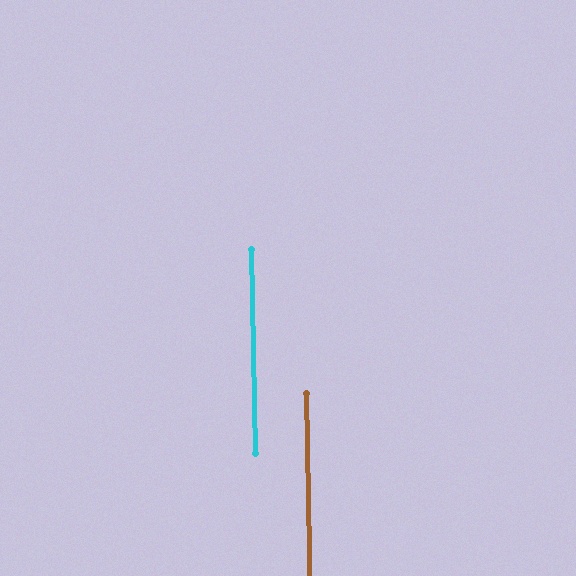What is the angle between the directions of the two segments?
Approximately 0 degrees.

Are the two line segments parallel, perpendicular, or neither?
Parallel — their directions differ by only 0.3°.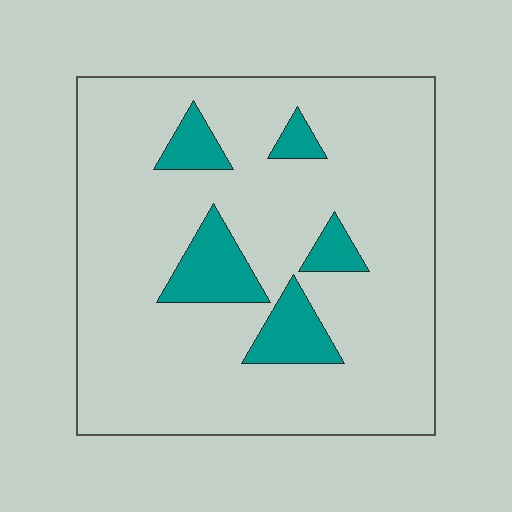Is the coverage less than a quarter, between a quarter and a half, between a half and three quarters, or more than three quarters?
Less than a quarter.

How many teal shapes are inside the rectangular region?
5.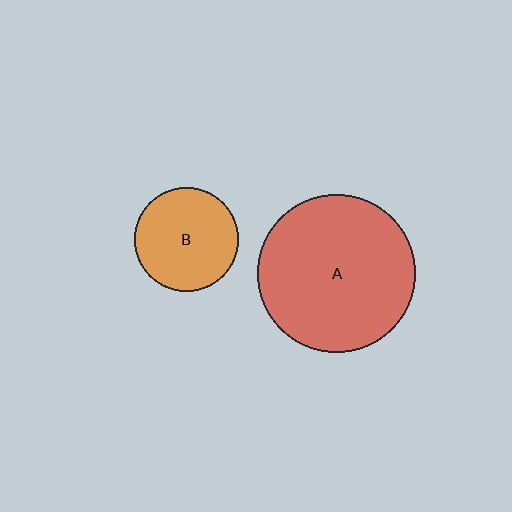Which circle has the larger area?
Circle A (red).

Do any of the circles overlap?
No, none of the circles overlap.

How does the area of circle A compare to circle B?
Approximately 2.3 times.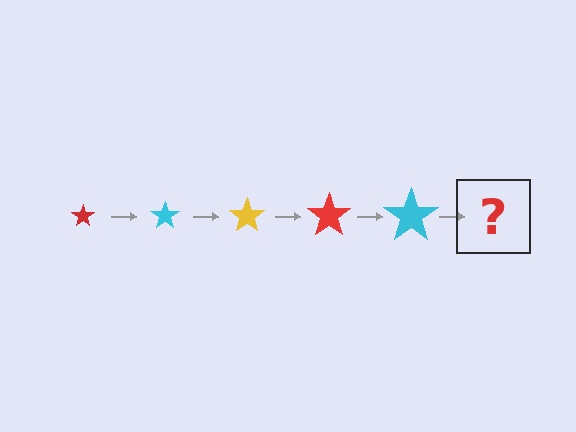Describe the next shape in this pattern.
It should be a yellow star, larger than the previous one.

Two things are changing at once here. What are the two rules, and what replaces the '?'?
The two rules are that the star grows larger each step and the color cycles through red, cyan, and yellow. The '?' should be a yellow star, larger than the previous one.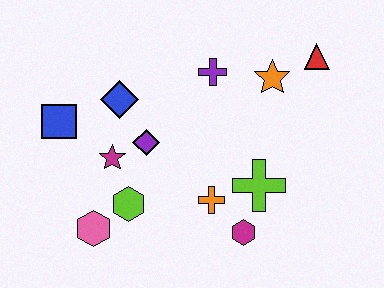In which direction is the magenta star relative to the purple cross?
The magenta star is to the left of the purple cross.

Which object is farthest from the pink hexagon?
The red triangle is farthest from the pink hexagon.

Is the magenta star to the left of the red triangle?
Yes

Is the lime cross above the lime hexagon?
Yes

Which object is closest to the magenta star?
The purple diamond is closest to the magenta star.